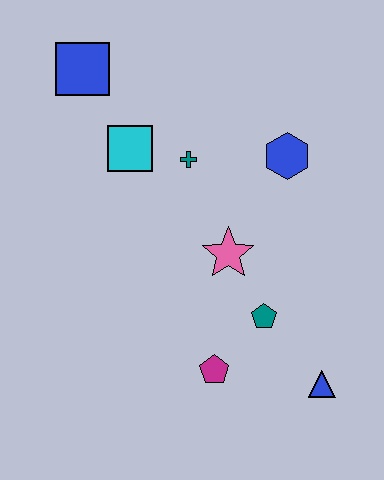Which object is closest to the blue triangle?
The teal pentagon is closest to the blue triangle.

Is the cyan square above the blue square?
No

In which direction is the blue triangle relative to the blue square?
The blue triangle is below the blue square.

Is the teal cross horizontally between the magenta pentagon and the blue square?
Yes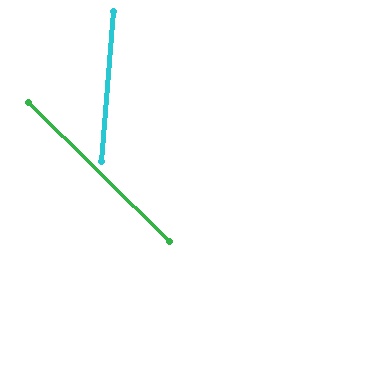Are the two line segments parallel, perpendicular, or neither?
Neither parallel nor perpendicular — they differ by about 50°.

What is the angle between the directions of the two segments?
Approximately 50 degrees.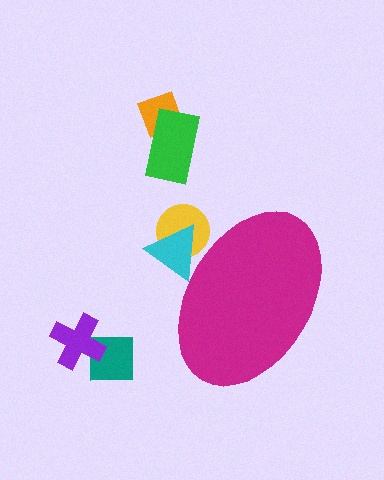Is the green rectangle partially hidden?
No, the green rectangle is fully visible.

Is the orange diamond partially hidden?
No, the orange diamond is fully visible.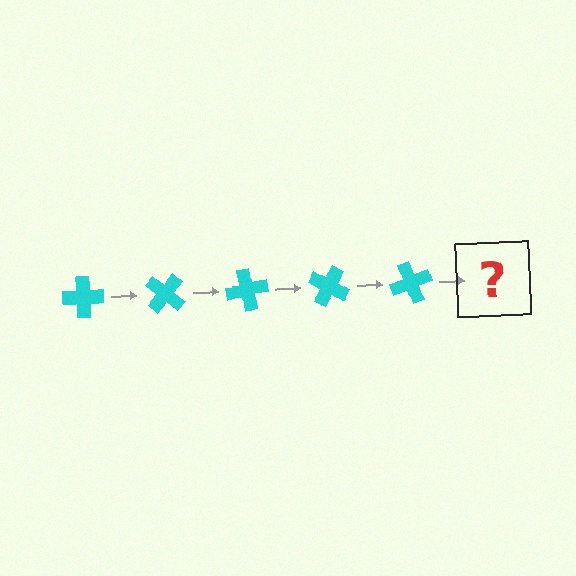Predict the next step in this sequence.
The next step is a cyan cross rotated 200 degrees.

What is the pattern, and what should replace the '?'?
The pattern is that the cross rotates 40 degrees each step. The '?' should be a cyan cross rotated 200 degrees.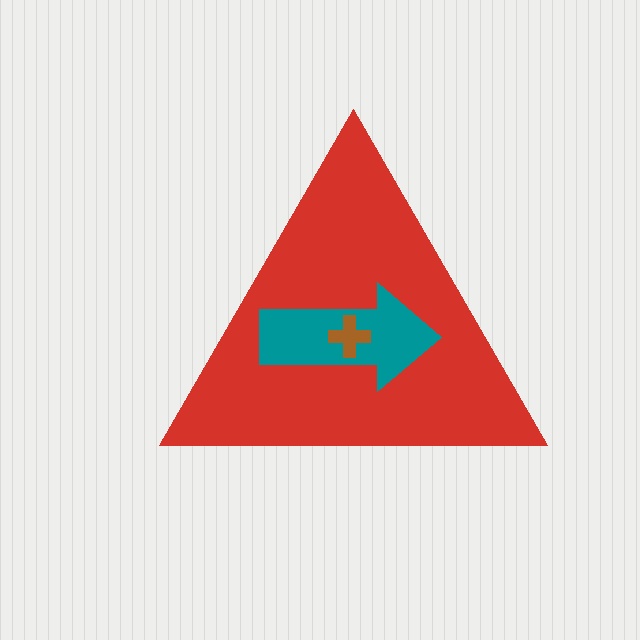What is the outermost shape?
The red triangle.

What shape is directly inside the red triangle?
The teal arrow.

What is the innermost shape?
The brown cross.